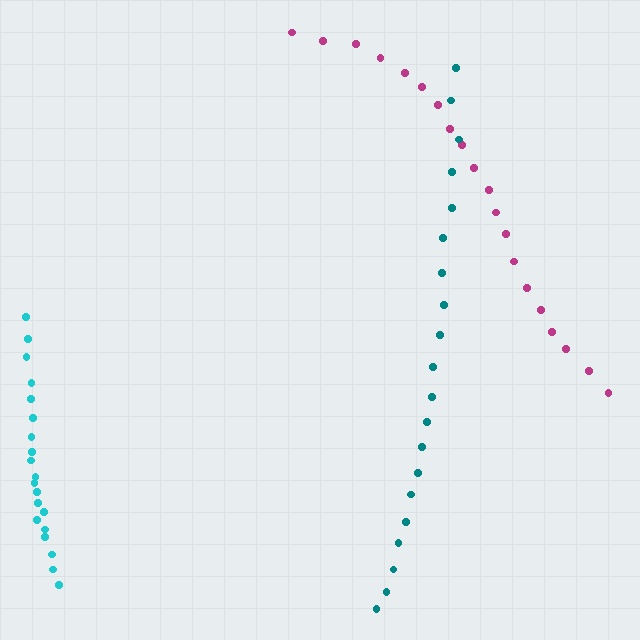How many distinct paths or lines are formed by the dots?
There are 3 distinct paths.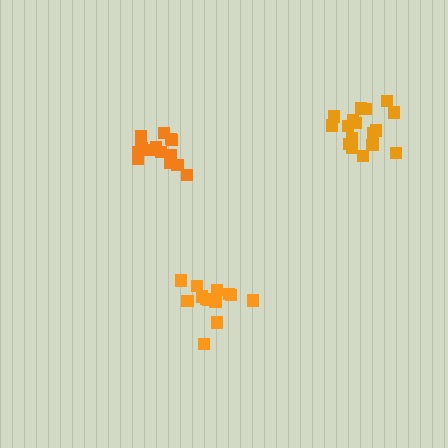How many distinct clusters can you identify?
There are 3 distinct clusters.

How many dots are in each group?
Group 1: 17 dots, Group 2: 13 dots, Group 3: 15 dots (45 total).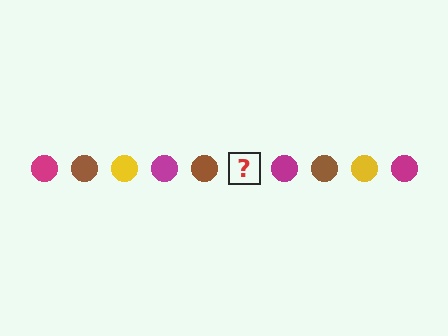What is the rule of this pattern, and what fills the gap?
The rule is that the pattern cycles through magenta, brown, yellow circles. The gap should be filled with a yellow circle.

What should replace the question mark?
The question mark should be replaced with a yellow circle.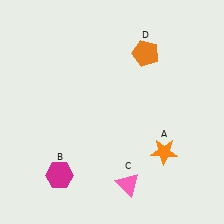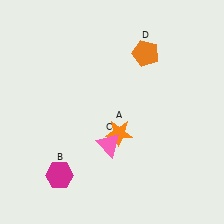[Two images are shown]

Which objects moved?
The objects that moved are: the orange star (A), the pink triangle (C).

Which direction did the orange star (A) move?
The orange star (A) moved left.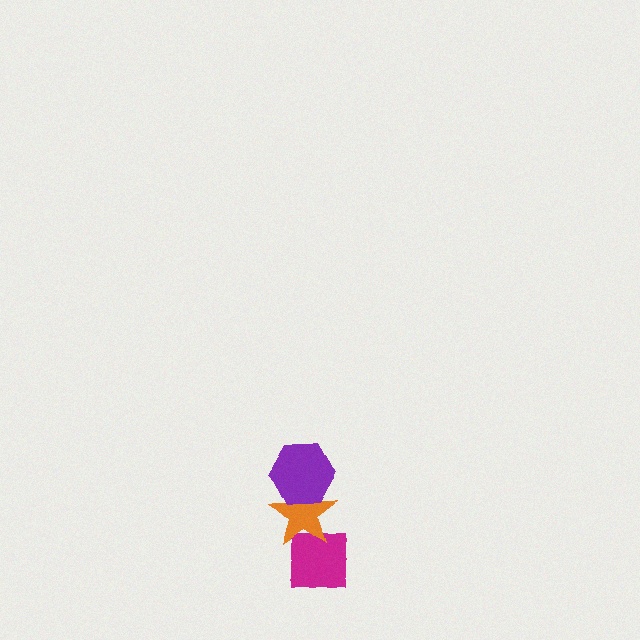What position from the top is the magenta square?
The magenta square is 3rd from the top.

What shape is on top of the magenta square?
The orange star is on top of the magenta square.